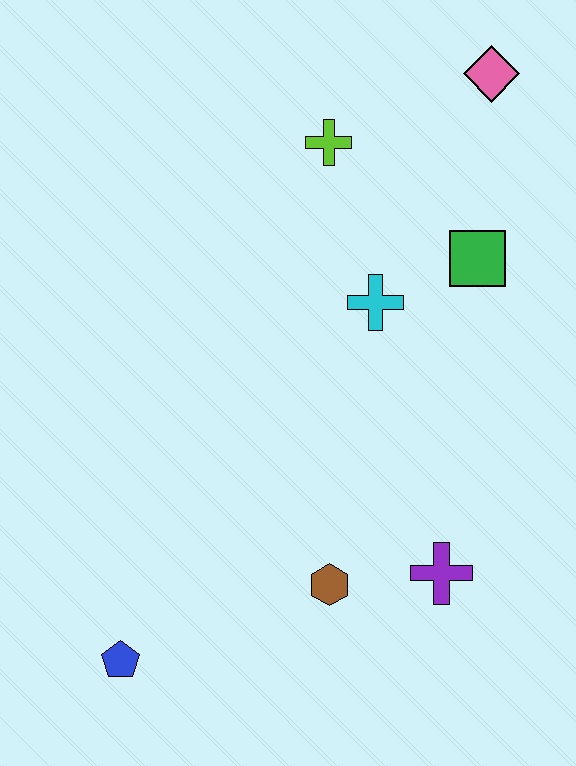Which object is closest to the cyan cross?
The green square is closest to the cyan cross.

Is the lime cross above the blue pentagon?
Yes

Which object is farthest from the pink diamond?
The blue pentagon is farthest from the pink diamond.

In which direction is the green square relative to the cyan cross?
The green square is to the right of the cyan cross.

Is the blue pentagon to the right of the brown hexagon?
No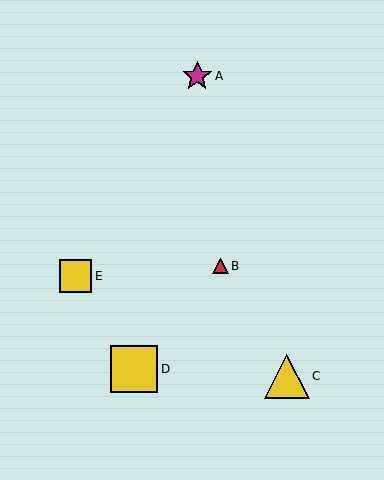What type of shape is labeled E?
Shape E is a yellow square.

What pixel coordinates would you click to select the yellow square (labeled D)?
Click at (134, 369) to select the yellow square D.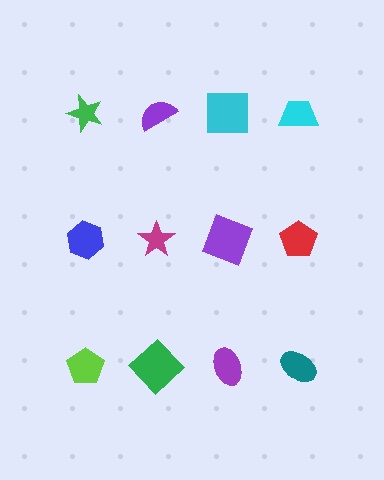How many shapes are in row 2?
4 shapes.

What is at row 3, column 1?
A lime pentagon.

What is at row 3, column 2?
A green diamond.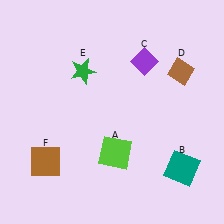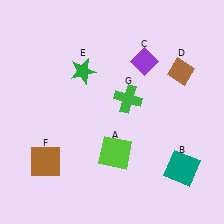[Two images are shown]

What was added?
A green cross (G) was added in Image 2.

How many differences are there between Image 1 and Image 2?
There is 1 difference between the two images.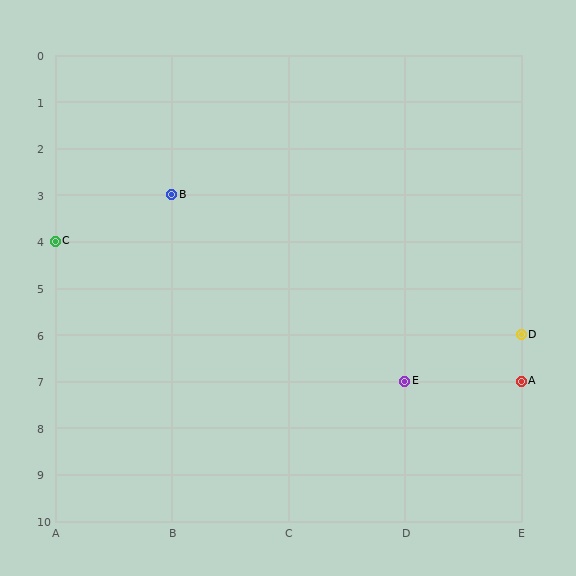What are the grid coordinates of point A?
Point A is at grid coordinates (E, 7).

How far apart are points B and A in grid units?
Points B and A are 3 columns and 4 rows apart (about 5.0 grid units diagonally).